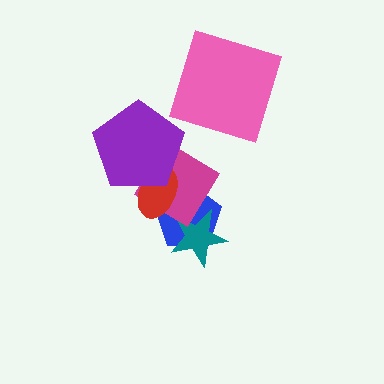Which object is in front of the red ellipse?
The purple pentagon is in front of the red ellipse.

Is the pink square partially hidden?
No, no other shape covers it.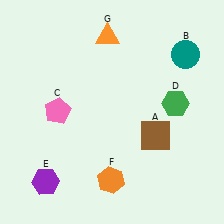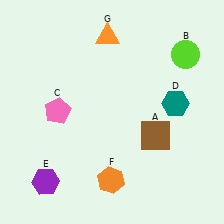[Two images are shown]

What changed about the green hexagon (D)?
In Image 1, D is green. In Image 2, it changed to teal.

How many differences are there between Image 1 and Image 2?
There are 2 differences between the two images.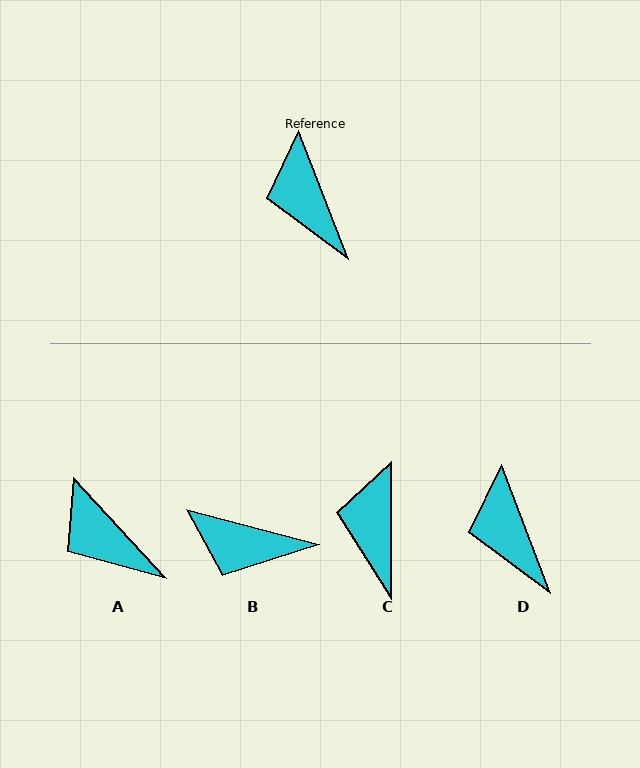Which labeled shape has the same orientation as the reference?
D.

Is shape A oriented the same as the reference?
No, it is off by about 22 degrees.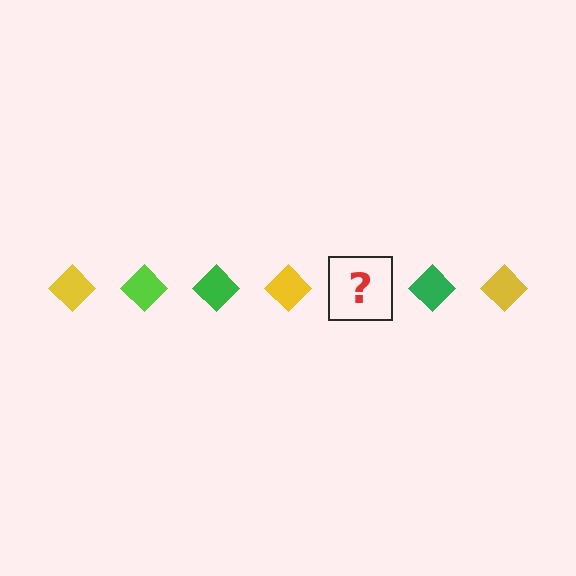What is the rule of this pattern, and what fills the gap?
The rule is that the pattern cycles through yellow, lime, green diamonds. The gap should be filled with a lime diamond.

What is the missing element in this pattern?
The missing element is a lime diamond.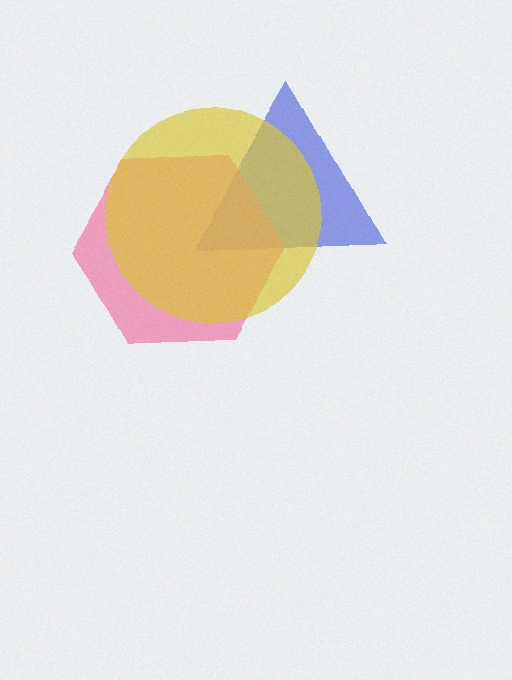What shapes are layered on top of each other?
The layered shapes are: a blue triangle, a pink hexagon, a yellow circle.